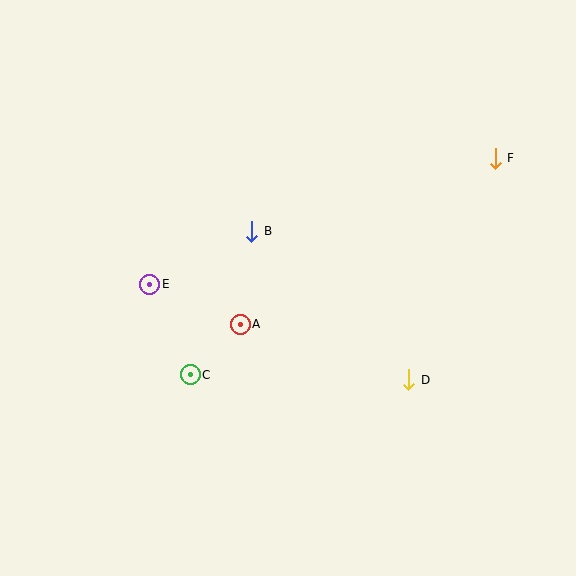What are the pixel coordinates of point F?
Point F is at (495, 158).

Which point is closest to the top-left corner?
Point E is closest to the top-left corner.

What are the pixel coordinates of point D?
Point D is at (409, 380).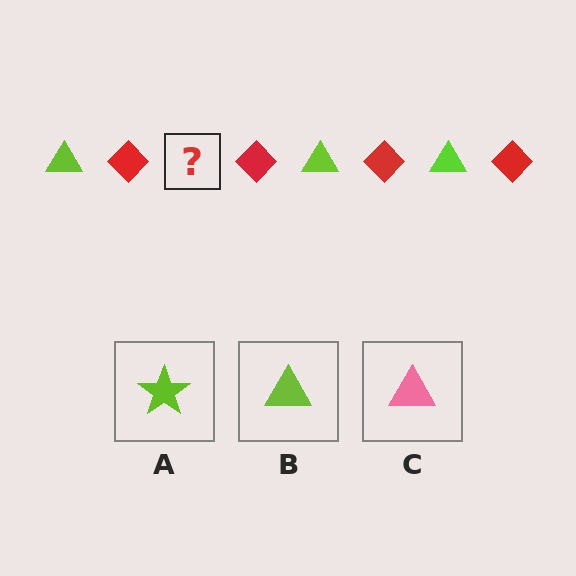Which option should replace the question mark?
Option B.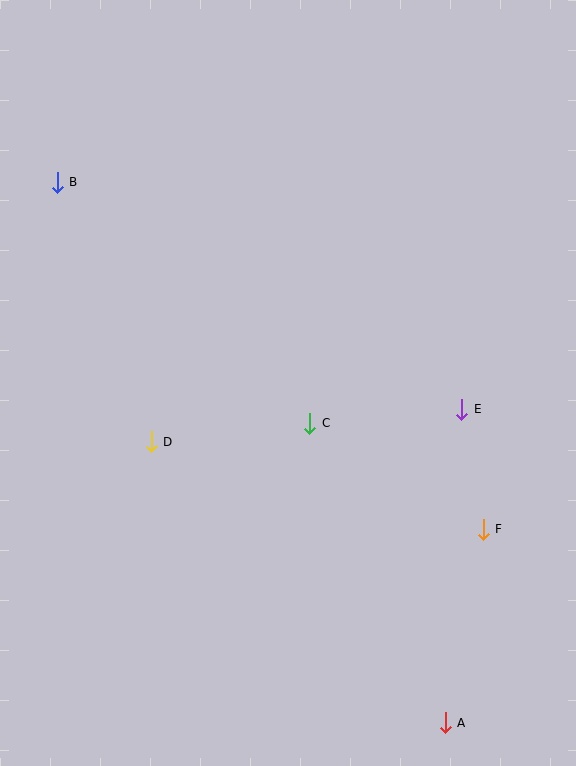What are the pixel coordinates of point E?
Point E is at (462, 409).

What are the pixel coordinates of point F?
Point F is at (483, 529).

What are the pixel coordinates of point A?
Point A is at (445, 723).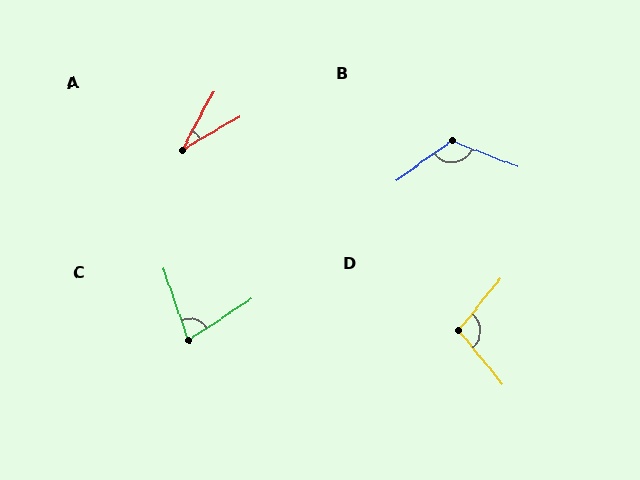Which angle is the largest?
B, at approximately 123 degrees.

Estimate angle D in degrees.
Approximately 102 degrees.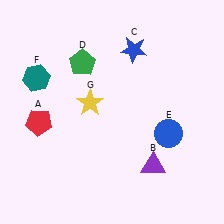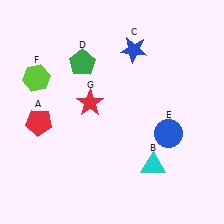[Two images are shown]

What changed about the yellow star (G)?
In Image 1, G is yellow. In Image 2, it changed to red.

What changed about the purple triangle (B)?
In Image 1, B is purple. In Image 2, it changed to cyan.